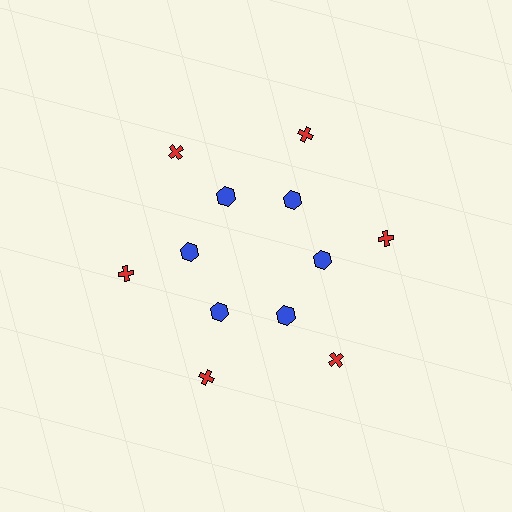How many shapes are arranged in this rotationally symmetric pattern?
There are 12 shapes, arranged in 6 groups of 2.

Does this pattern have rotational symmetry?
Yes, this pattern has 6-fold rotational symmetry. It looks the same after rotating 60 degrees around the center.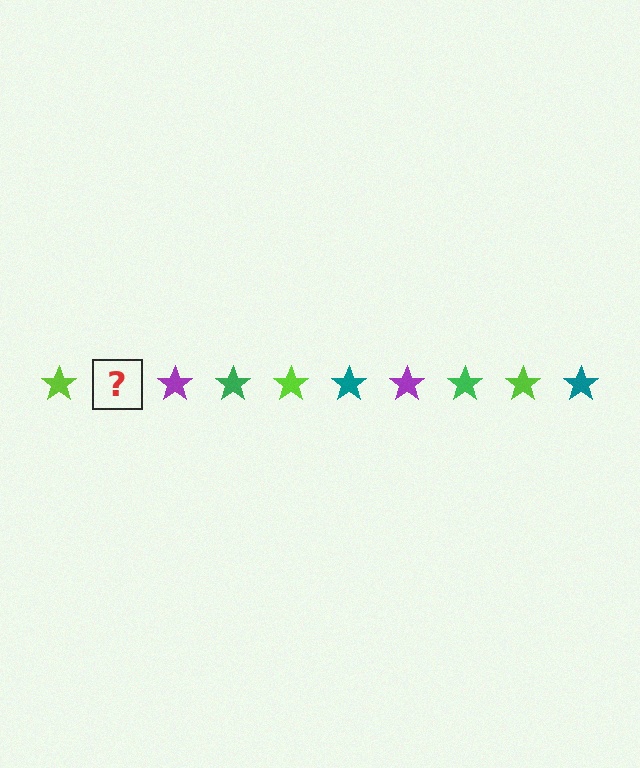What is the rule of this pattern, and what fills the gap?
The rule is that the pattern cycles through lime, teal, purple, green stars. The gap should be filled with a teal star.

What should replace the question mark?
The question mark should be replaced with a teal star.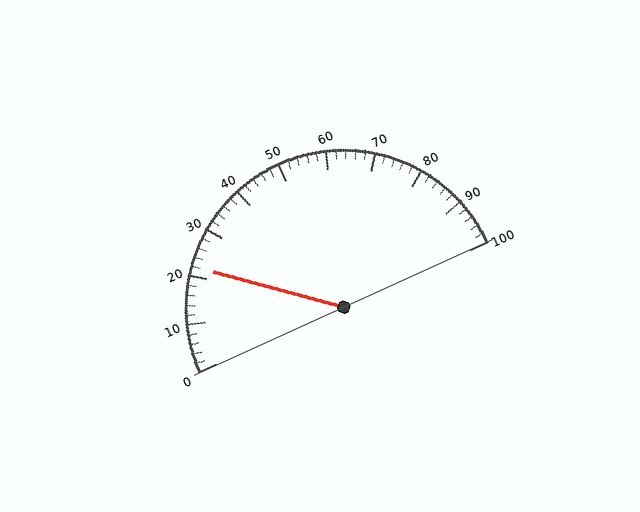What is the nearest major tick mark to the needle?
The nearest major tick mark is 20.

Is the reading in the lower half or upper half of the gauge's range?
The reading is in the lower half of the range (0 to 100).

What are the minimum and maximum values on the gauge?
The gauge ranges from 0 to 100.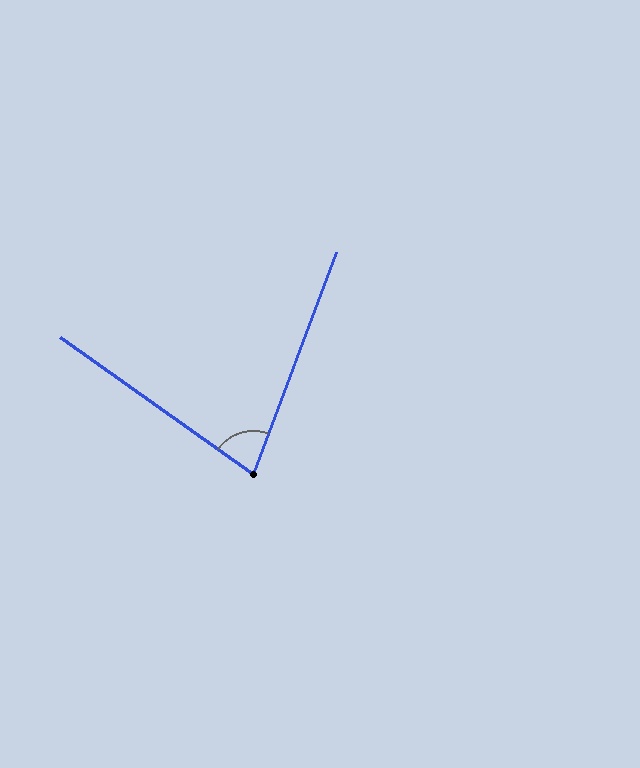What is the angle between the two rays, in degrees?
Approximately 75 degrees.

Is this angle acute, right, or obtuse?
It is acute.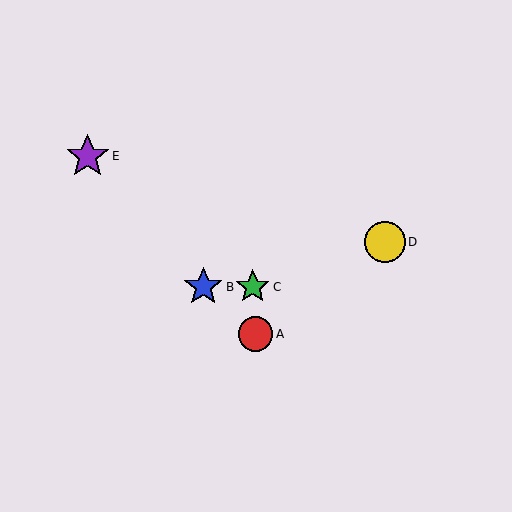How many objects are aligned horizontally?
2 objects (B, C) are aligned horizontally.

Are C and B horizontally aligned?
Yes, both are at y≈287.